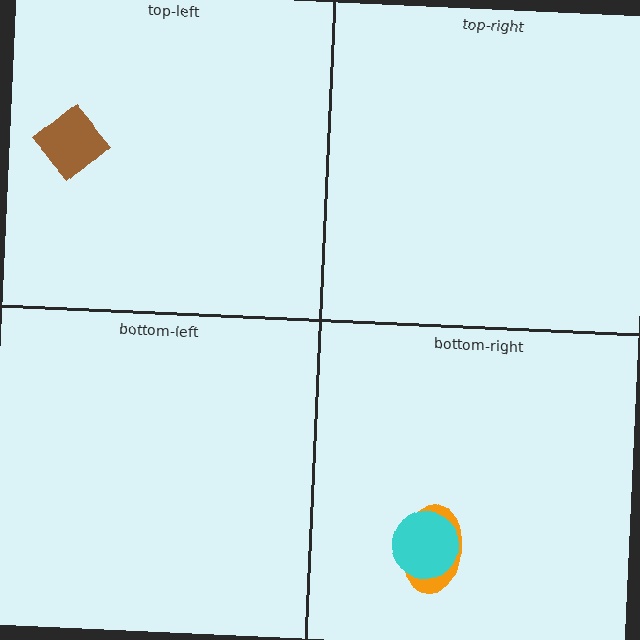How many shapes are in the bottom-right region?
2.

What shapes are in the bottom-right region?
The orange ellipse, the cyan circle.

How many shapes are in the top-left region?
1.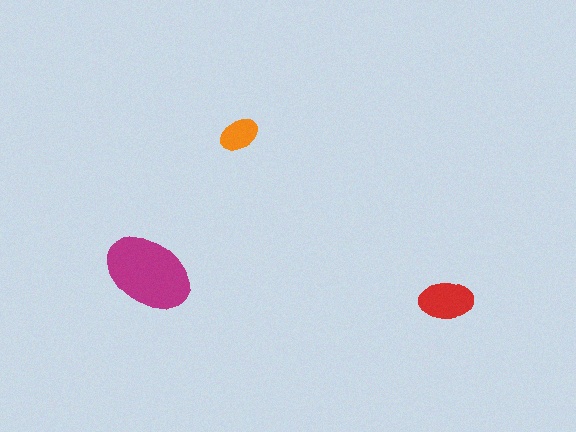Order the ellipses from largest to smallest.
the magenta one, the red one, the orange one.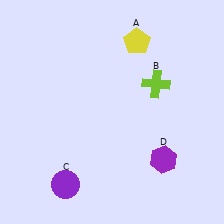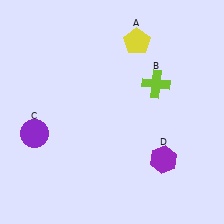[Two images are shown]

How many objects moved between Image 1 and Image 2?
1 object moved between the two images.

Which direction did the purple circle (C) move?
The purple circle (C) moved up.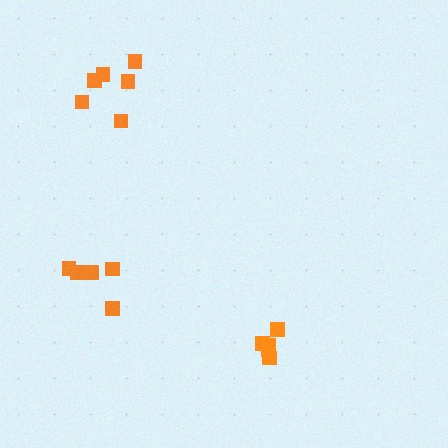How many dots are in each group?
Group 1: 5 dots, Group 2: 5 dots, Group 3: 6 dots (16 total).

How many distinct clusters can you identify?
There are 3 distinct clusters.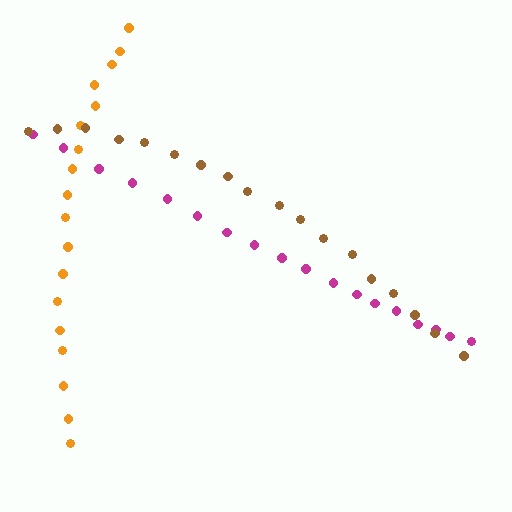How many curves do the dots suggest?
There are 3 distinct paths.